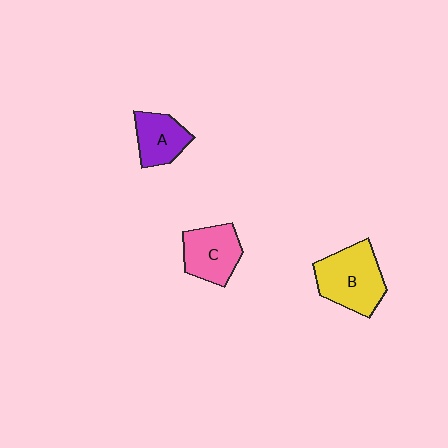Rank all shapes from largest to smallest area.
From largest to smallest: B (yellow), C (pink), A (purple).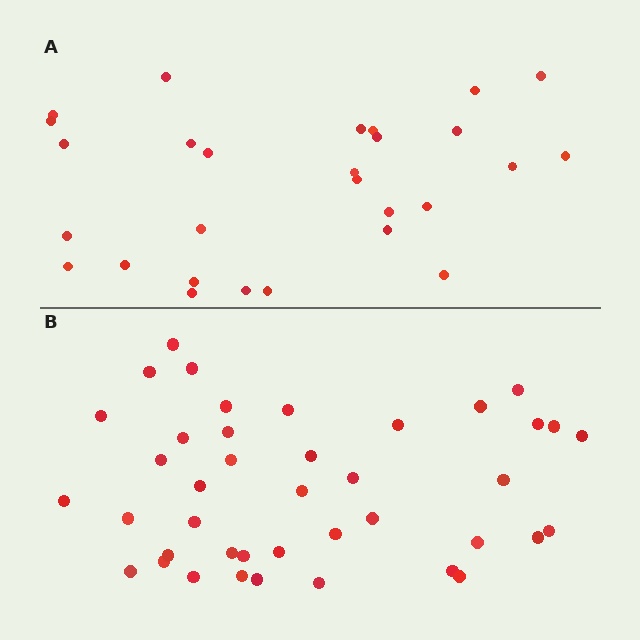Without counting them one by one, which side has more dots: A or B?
Region B (the bottom region) has more dots.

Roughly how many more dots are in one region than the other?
Region B has approximately 15 more dots than region A.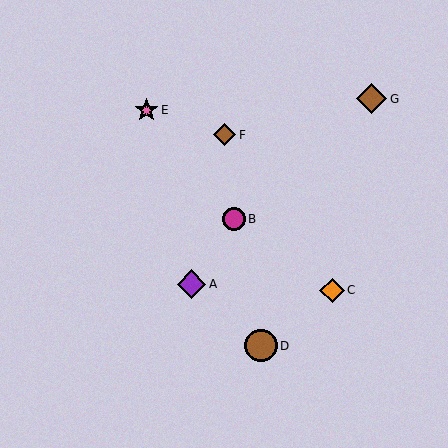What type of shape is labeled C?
Shape C is an orange diamond.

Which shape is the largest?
The brown circle (labeled D) is the largest.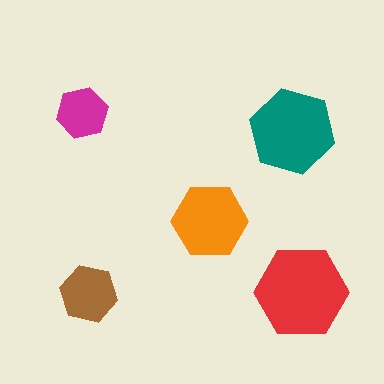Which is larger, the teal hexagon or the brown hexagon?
The teal one.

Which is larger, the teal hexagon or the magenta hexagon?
The teal one.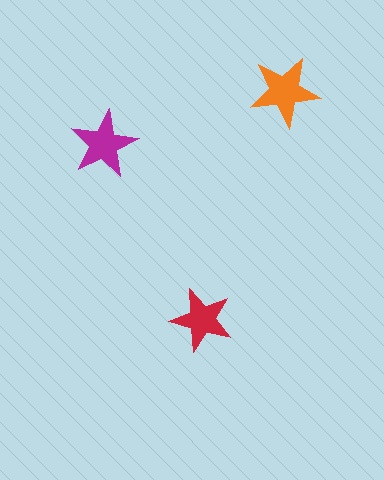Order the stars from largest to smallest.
the orange one, the magenta one, the red one.